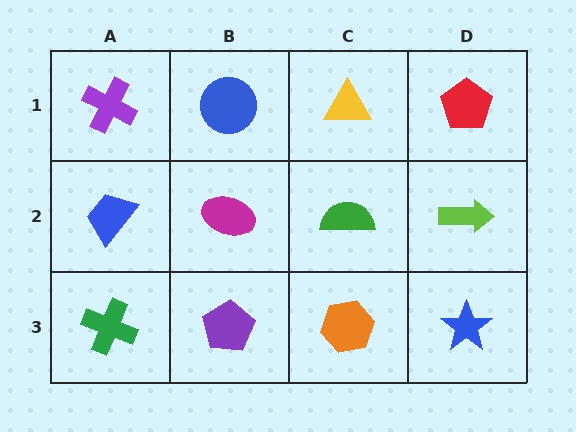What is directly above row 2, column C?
A yellow triangle.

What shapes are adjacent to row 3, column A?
A blue trapezoid (row 2, column A), a purple pentagon (row 3, column B).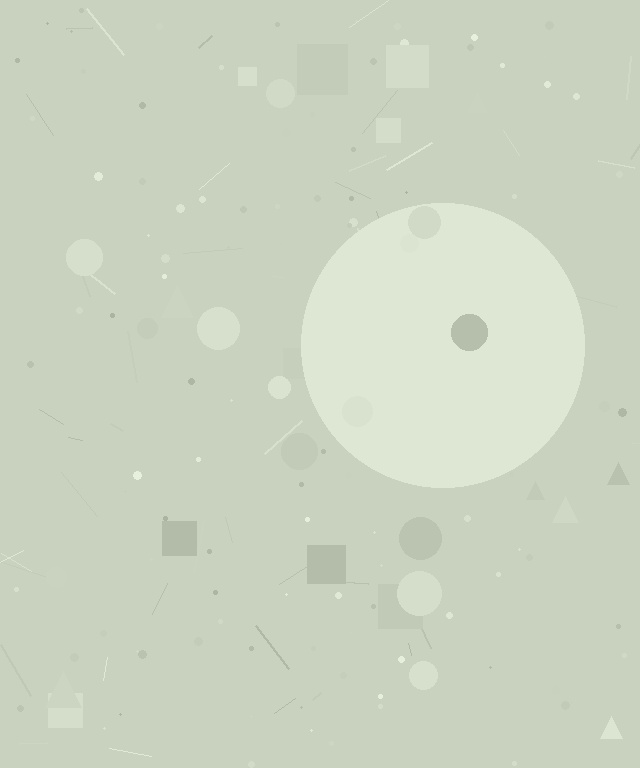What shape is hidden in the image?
A circle is hidden in the image.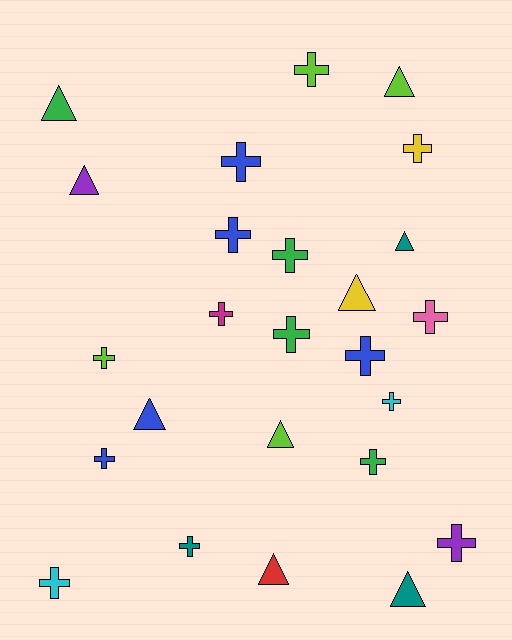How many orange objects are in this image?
There are no orange objects.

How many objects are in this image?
There are 25 objects.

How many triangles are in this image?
There are 9 triangles.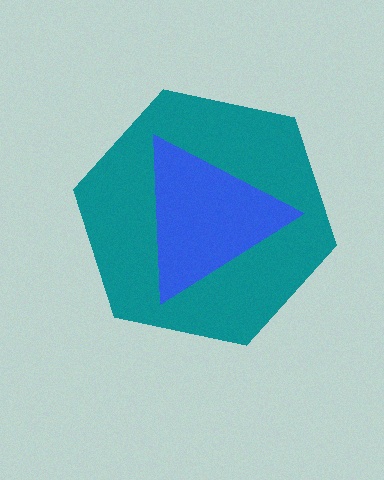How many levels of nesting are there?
2.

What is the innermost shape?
The blue triangle.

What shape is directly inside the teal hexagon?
The blue triangle.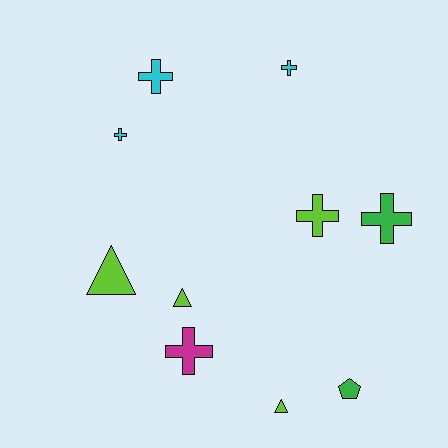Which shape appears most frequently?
Cross, with 6 objects.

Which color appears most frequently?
Lime, with 4 objects.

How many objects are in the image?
There are 10 objects.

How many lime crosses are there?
There is 1 lime cross.